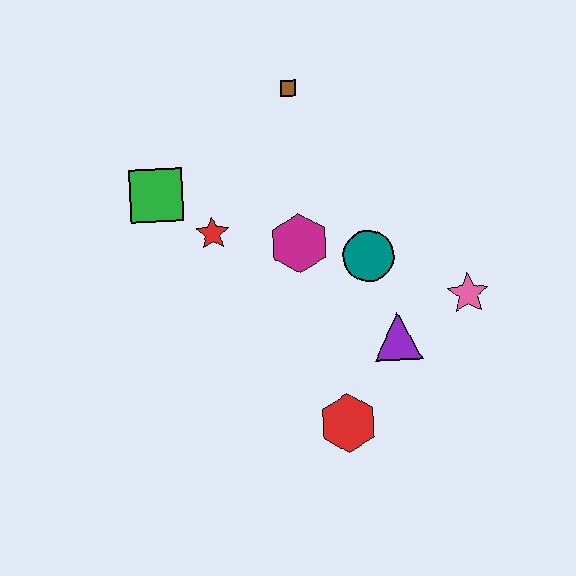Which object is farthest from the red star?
The pink star is farthest from the red star.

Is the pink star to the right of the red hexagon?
Yes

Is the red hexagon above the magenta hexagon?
No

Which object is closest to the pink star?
The purple triangle is closest to the pink star.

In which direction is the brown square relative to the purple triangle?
The brown square is above the purple triangle.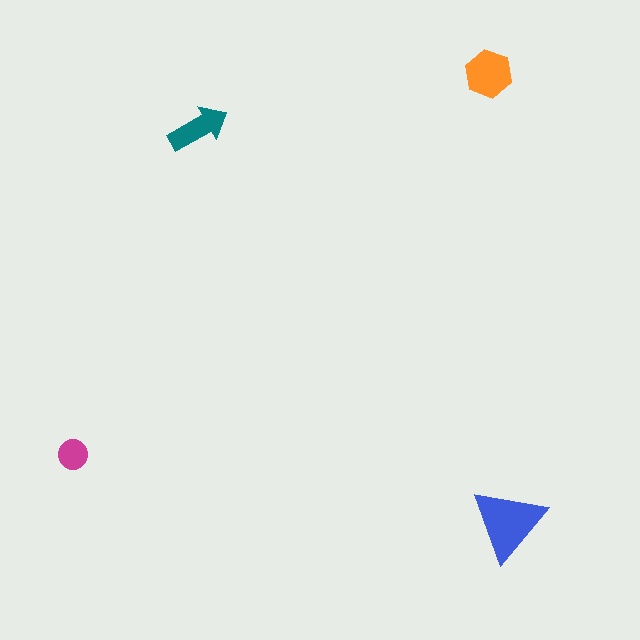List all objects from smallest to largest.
The magenta circle, the teal arrow, the orange hexagon, the blue triangle.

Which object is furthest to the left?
The magenta circle is leftmost.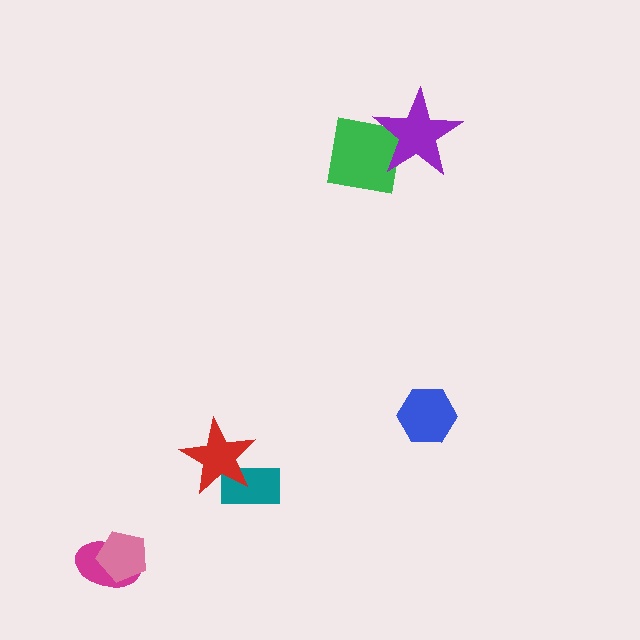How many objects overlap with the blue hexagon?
0 objects overlap with the blue hexagon.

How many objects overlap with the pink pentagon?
1 object overlaps with the pink pentagon.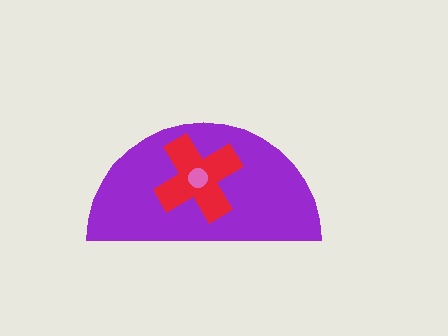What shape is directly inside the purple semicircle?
The red cross.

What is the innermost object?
The pink circle.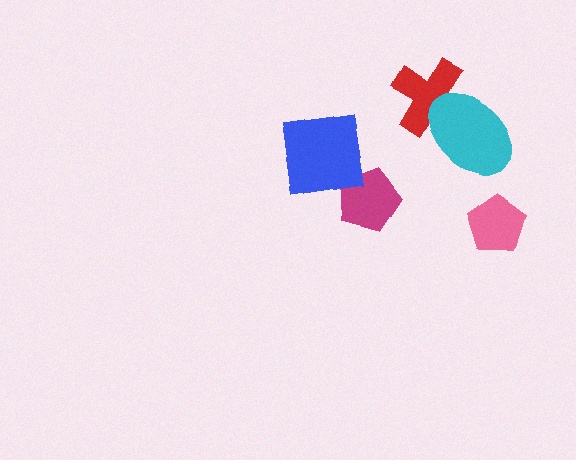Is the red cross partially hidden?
Yes, it is partially covered by another shape.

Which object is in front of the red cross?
The cyan ellipse is in front of the red cross.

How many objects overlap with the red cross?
1 object overlaps with the red cross.